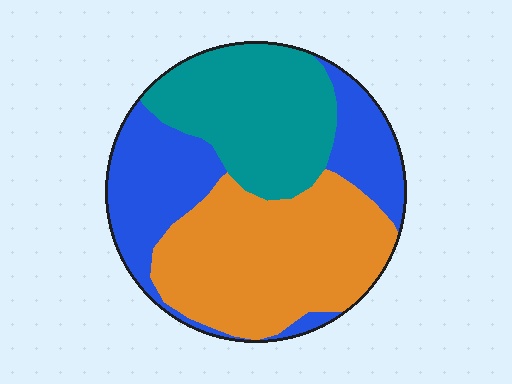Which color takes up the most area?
Orange, at roughly 40%.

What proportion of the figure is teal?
Teal covers around 30% of the figure.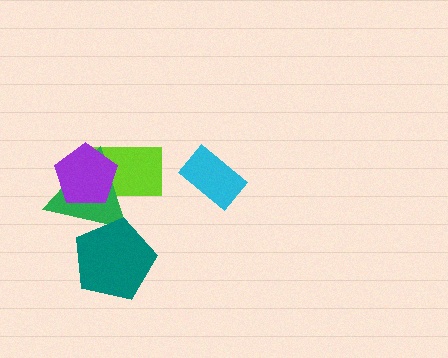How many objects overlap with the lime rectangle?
2 objects overlap with the lime rectangle.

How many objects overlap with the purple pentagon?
2 objects overlap with the purple pentagon.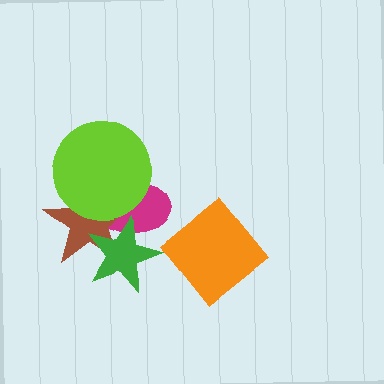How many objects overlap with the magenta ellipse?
3 objects overlap with the magenta ellipse.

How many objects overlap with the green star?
2 objects overlap with the green star.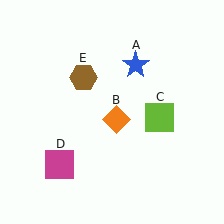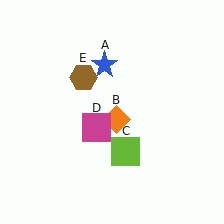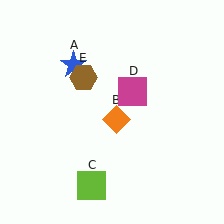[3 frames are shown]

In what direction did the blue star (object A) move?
The blue star (object A) moved left.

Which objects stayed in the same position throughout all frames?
Orange diamond (object B) and brown hexagon (object E) remained stationary.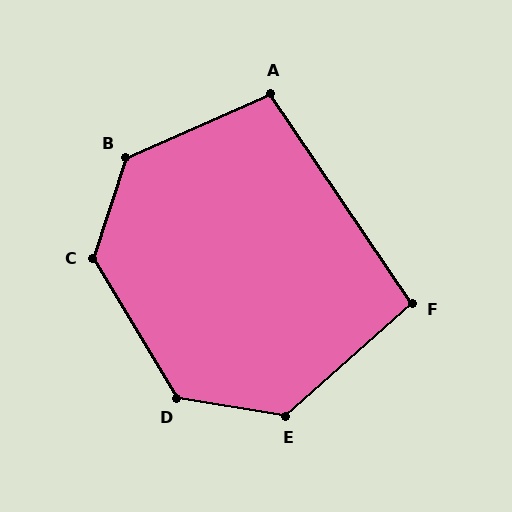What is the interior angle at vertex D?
Approximately 130 degrees (obtuse).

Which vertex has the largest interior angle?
B, at approximately 132 degrees.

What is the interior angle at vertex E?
Approximately 129 degrees (obtuse).